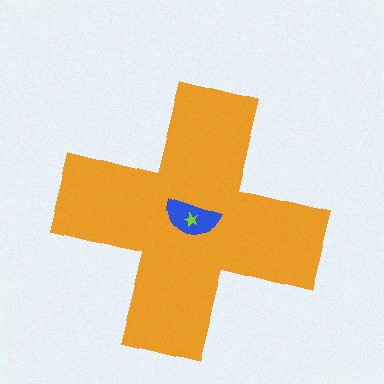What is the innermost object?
The lime star.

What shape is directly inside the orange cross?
The blue semicircle.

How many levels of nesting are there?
3.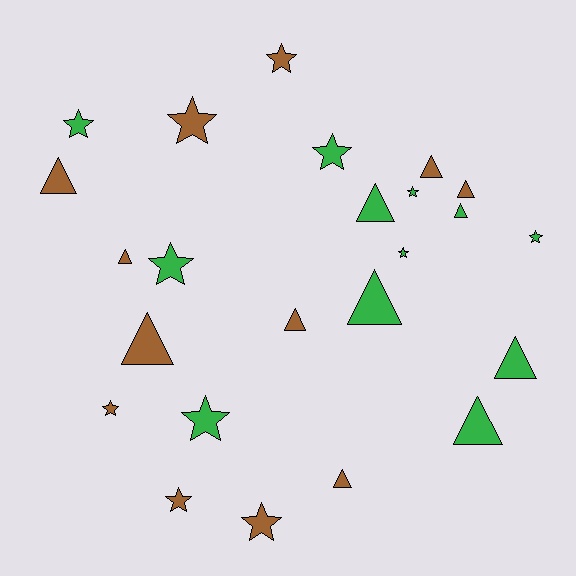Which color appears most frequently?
Brown, with 12 objects.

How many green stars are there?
There are 7 green stars.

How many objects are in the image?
There are 24 objects.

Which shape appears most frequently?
Star, with 12 objects.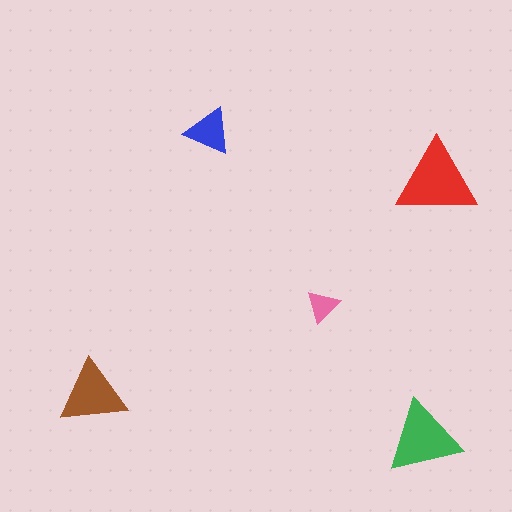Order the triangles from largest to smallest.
the red one, the green one, the brown one, the blue one, the pink one.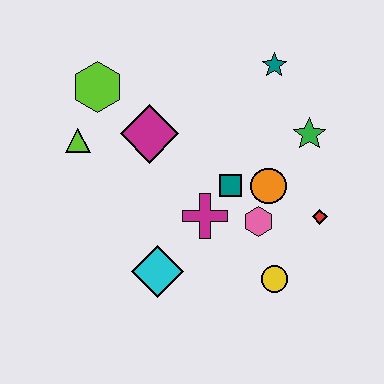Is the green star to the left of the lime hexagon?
No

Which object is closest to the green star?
The orange circle is closest to the green star.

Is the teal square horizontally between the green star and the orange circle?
No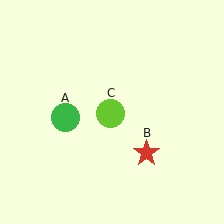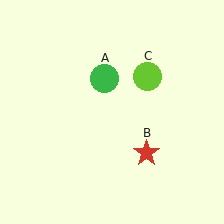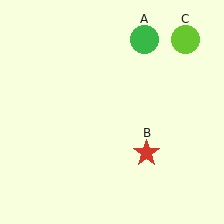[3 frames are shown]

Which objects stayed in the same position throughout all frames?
Red star (object B) remained stationary.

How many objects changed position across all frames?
2 objects changed position: green circle (object A), lime circle (object C).